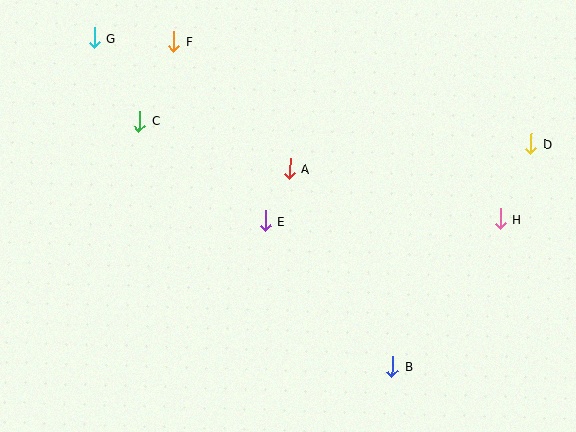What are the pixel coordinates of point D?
Point D is at (531, 144).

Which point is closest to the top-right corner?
Point D is closest to the top-right corner.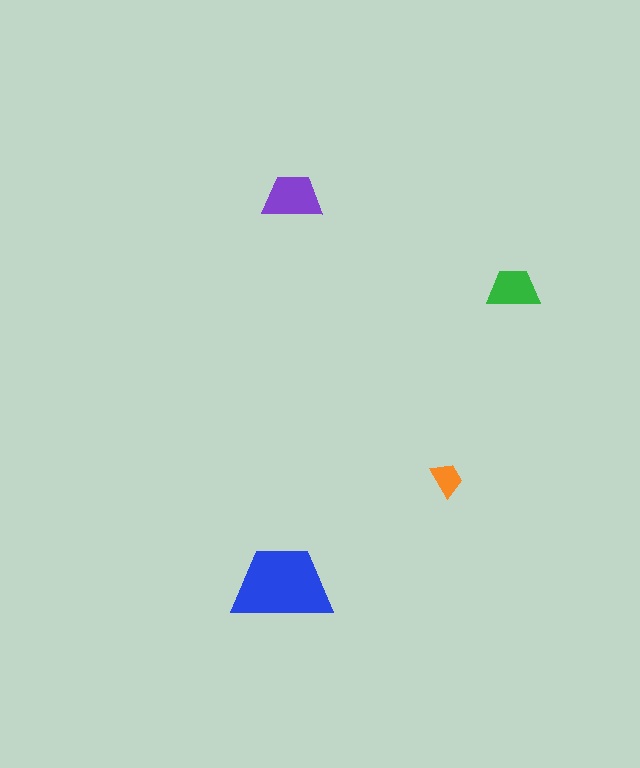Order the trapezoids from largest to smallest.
the blue one, the purple one, the green one, the orange one.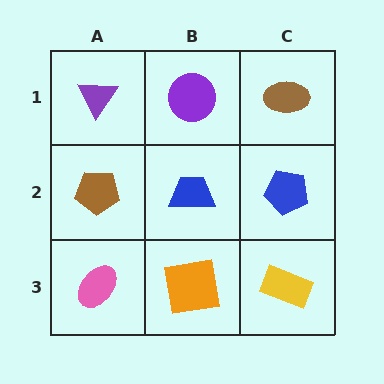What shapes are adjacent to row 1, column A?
A brown pentagon (row 2, column A), a purple circle (row 1, column B).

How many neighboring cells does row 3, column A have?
2.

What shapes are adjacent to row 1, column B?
A blue trapezoid (row 2, column B), a purple triangle (row 1, column A), a brown ellipse (row 1, column C).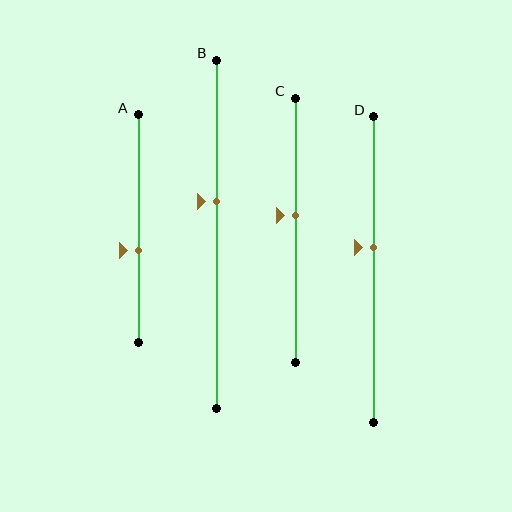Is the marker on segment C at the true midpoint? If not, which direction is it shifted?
No, the marker on segment C is shifted upward by about 6% of the segment length.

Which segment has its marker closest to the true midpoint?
Segment C has its marker closest to the true midpoint.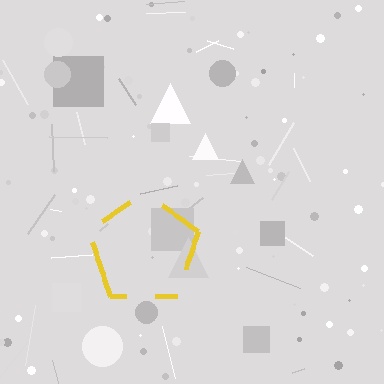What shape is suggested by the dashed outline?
The dashed outline suggests a pentagon.